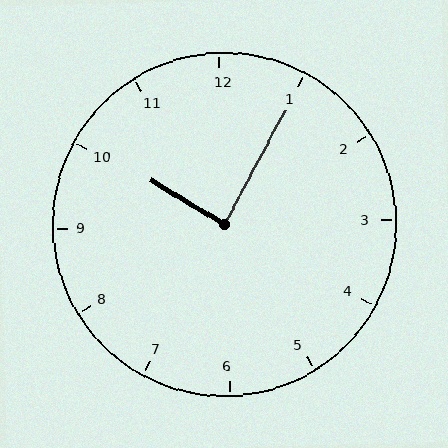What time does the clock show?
10:05.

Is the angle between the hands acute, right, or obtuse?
It is right.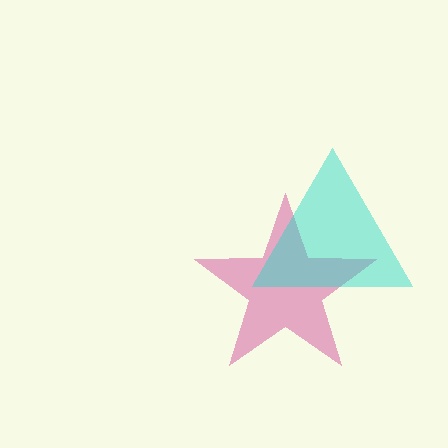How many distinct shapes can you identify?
There are 2 distinct shapes: a magenta star, a cyan triangle.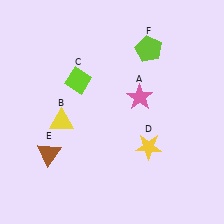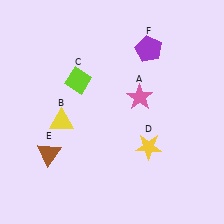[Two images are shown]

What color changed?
The pentagon (F) changed from lime in Image 1 to purple in Image 2.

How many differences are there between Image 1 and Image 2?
There is 1 difference between the two images.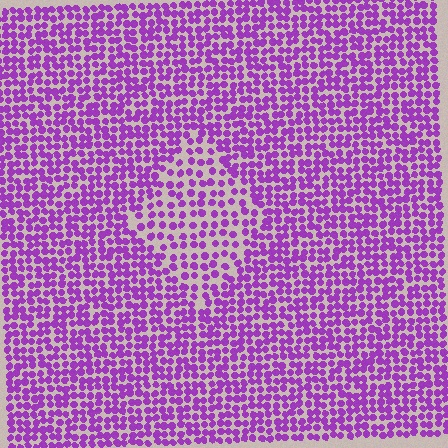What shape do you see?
I see a diamond.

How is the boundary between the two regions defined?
The boundary is defined by a change in element density (approximately 1.7x ratio). All elements are the same color, size, and shape.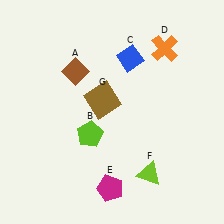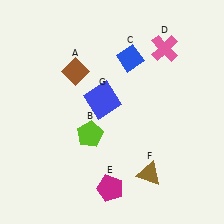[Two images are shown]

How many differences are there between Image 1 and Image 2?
There are 3 differences between the two images.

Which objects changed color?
D changed from orange to pink. F changed from lime to brown. G changed from brown to blue.